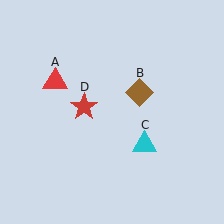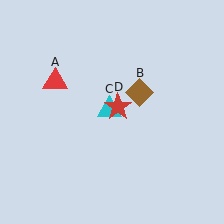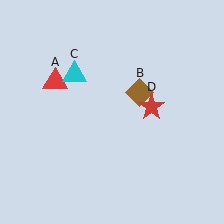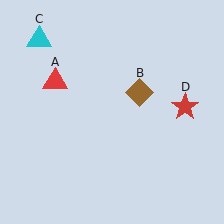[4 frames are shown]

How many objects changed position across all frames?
2 objects changed position: cyan triangle (object C), red star (object D).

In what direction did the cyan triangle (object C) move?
The cyan triangle (object C) moved up and to the left.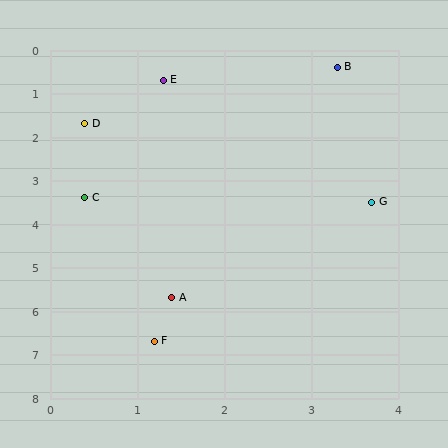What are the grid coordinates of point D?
Point D is at approximately (0.4, 1.7).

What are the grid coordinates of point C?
Point C is at approximately (0.4, 3.4).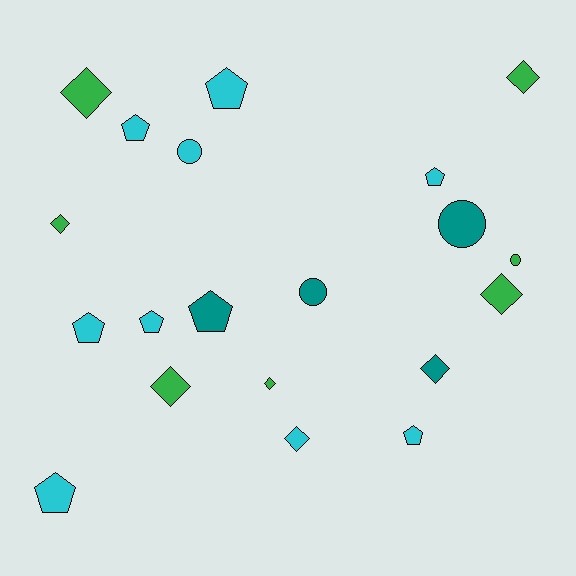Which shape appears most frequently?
Diamond, with 8 objects.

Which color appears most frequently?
Cyan, with 9 objects.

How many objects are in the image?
There are 20 objects.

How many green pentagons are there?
There are no green pentagons.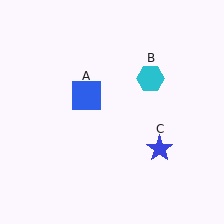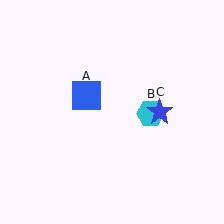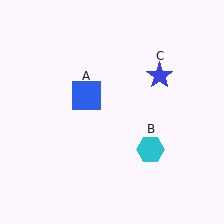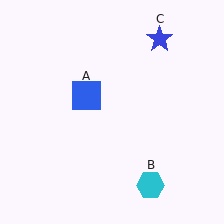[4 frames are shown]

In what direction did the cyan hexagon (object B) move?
The cyan hexagon (object B) moved down.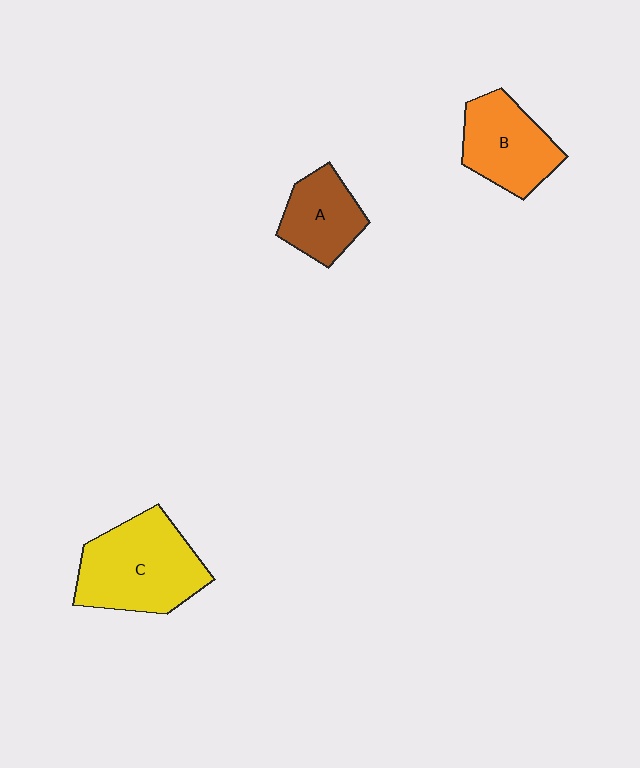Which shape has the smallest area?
Shape A (brown).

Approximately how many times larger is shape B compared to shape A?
Approximately 1.2 times.